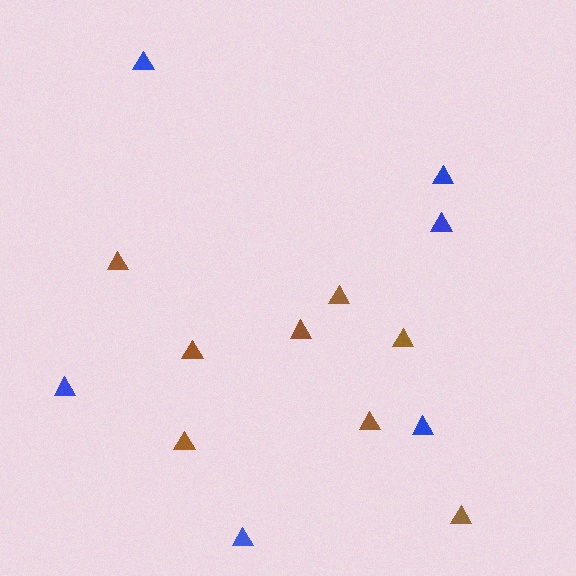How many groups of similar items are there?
There are 2 groups: one group of brown triangles (8) and one group of blue triangles (6).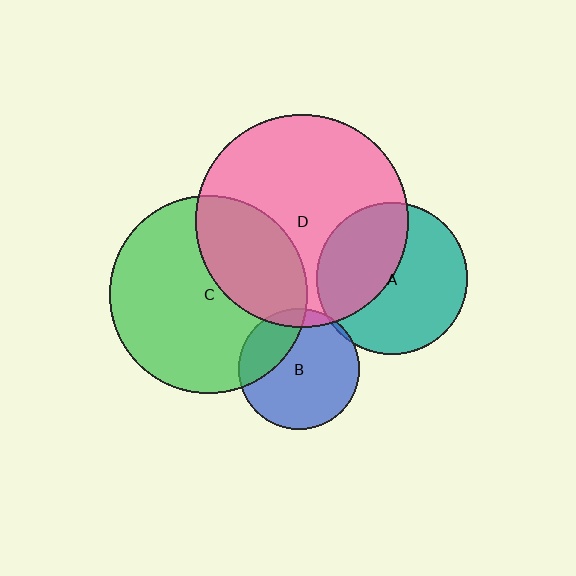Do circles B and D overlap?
Yes.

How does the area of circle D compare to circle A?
Approximately 2.0 times.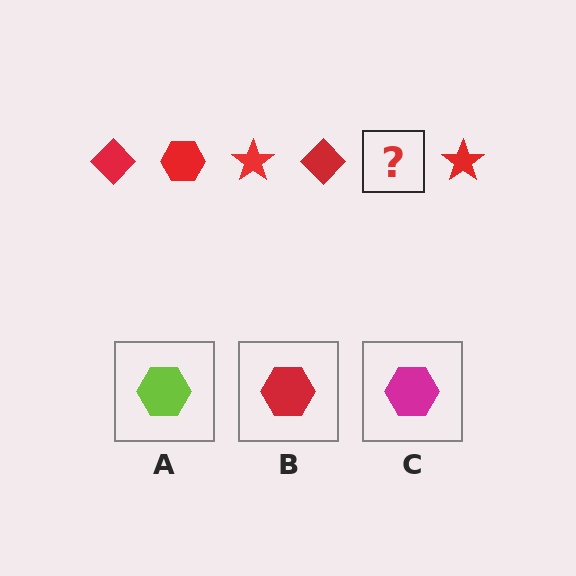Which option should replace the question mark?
Option B.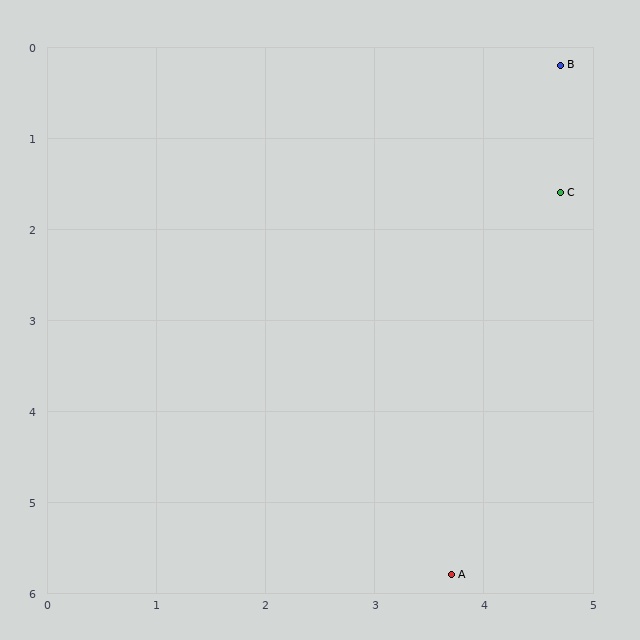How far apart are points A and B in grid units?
Points A and B are about 5.7 grid units apart.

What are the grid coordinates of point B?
Point B is at approximately (4.7, 0.2).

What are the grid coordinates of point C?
Point C is at approximately (4.7, 1.6).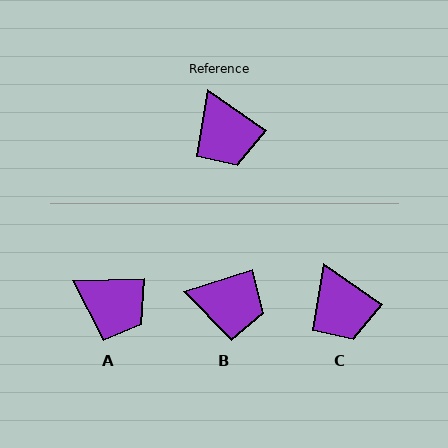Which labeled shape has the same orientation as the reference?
C.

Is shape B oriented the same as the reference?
No, it is off by about 53 degrees.